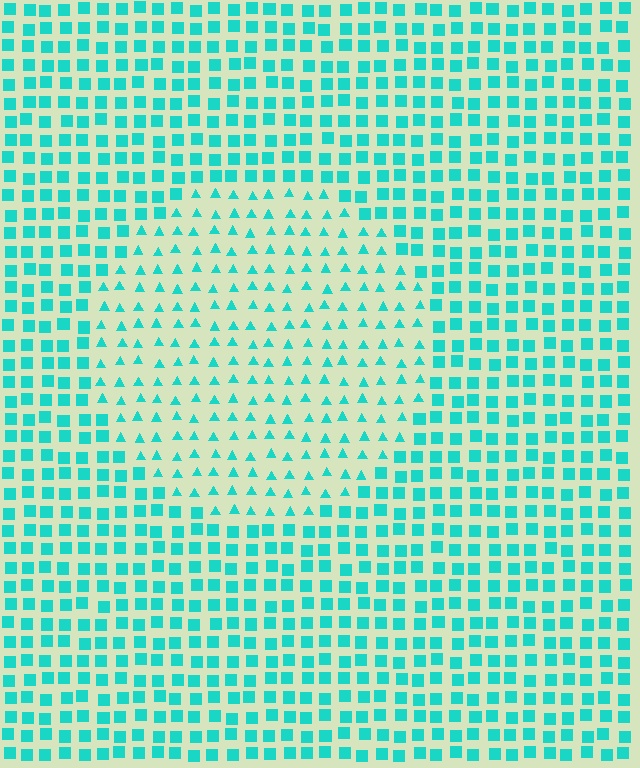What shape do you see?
I see a circle.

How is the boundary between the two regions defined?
The boundary is defined by a change in element shape: triangles inside vs. squares outside. All elements share the same color and spacing.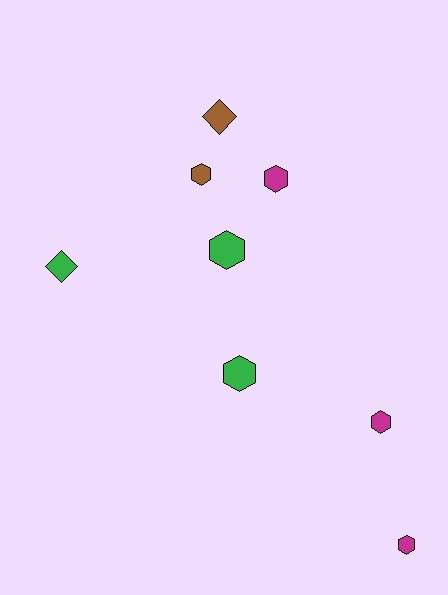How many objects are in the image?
There are 8 objects.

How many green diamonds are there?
There is 1 green diamond.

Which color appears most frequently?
Magenta, with 3 objects.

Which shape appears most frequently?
Hexagon, with 6 objects.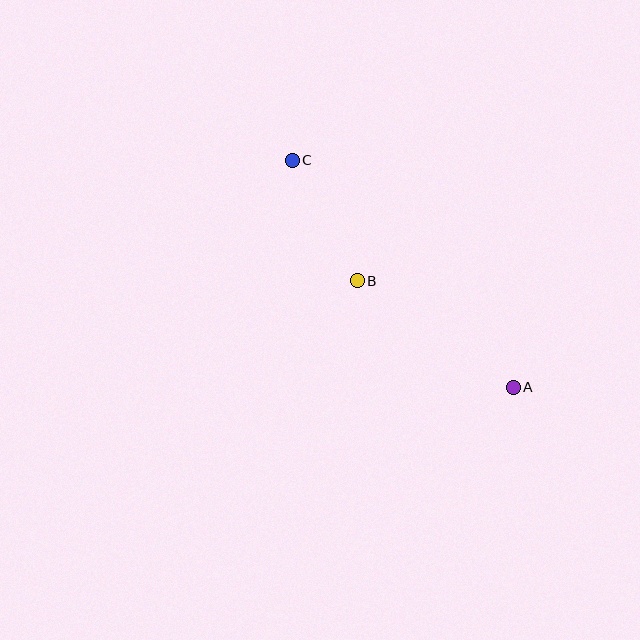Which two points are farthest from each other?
Points A and C are farthest from each other.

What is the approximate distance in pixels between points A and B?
The distance between A and B is approximately 189 pixels.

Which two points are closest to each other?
Points B and C are closest to each other.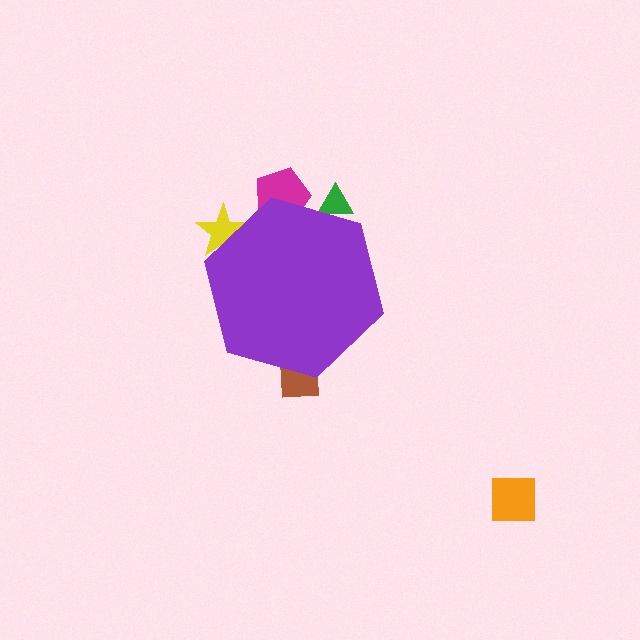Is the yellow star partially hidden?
Yes, the yellow star is partially hidden behind the purple hexagon.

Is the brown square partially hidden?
Yes, the brown square is partially hidden behind the purple hexagon.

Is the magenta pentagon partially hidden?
Yes, the magenta pentagon is partially hidden behind the purple hexagon.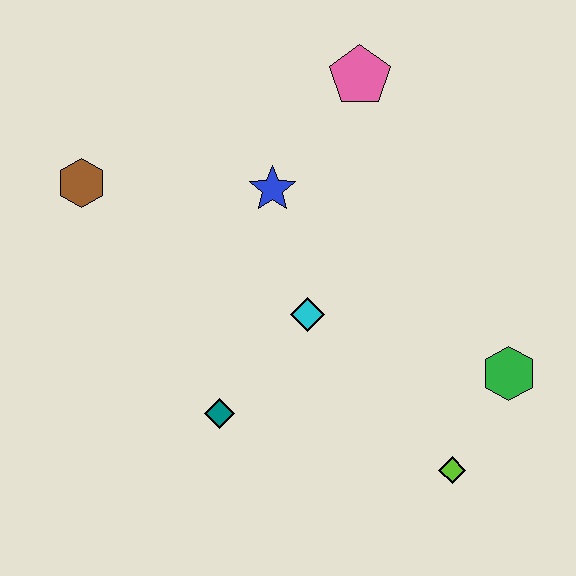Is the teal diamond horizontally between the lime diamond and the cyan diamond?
No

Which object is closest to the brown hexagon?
The blue star is closest to the brown hexagon.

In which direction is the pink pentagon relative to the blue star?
The pink pentagon is above the blue star.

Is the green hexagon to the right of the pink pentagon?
Yes